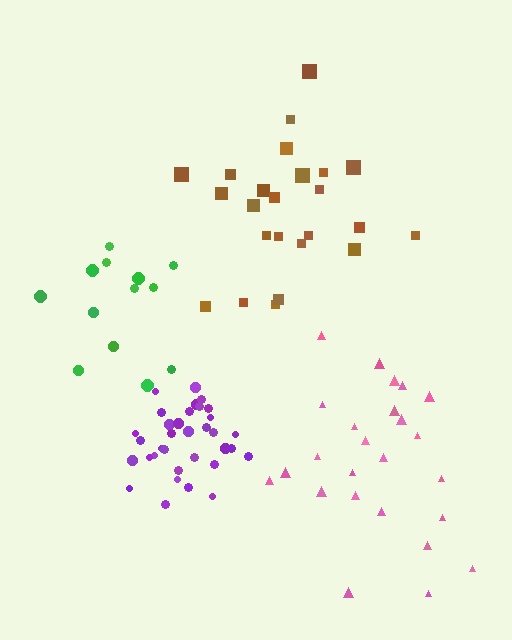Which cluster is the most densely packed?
Purple.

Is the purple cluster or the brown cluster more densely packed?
Purple.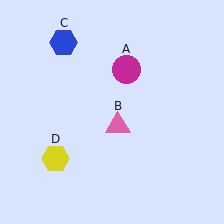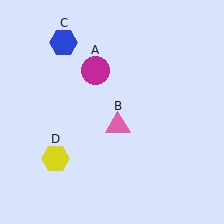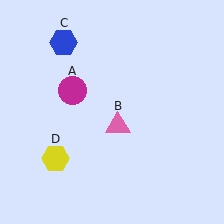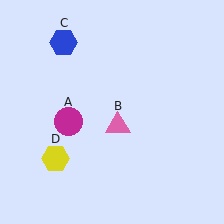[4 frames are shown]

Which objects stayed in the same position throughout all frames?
Pink triangle (object B) and blue hexagon (object C) and yellow hexagon (object D) remained stationary.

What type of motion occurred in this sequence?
The magenta circle (object A) rotated counterclockwise around the center of the scene.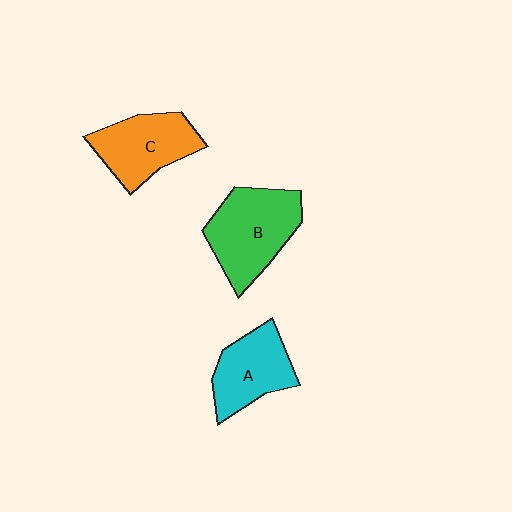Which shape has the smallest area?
Shape A (cyan).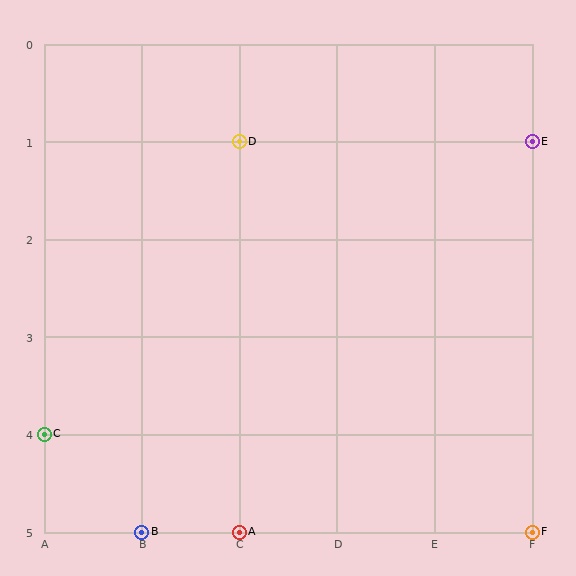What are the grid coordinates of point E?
Point E is at grid coordinates (F, 1).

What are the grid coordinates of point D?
Point D is at grid coordinates (C, 1).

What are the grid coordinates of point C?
Point C is at grid coordinates (A, 4).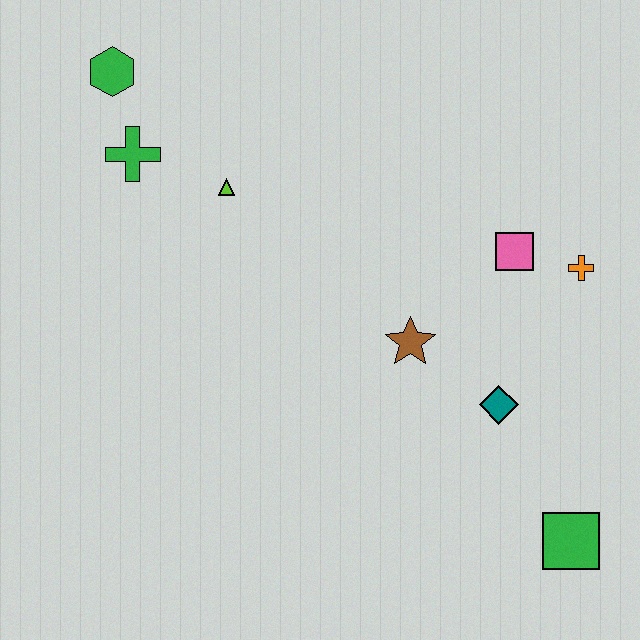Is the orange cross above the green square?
Yes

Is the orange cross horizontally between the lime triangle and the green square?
No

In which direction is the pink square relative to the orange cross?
The pink square is to the left of the orange cross.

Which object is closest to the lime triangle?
The green cross is closest to the lime triangle.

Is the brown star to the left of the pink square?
Yes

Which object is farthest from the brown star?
The green hexagon is farthest from the brown star.